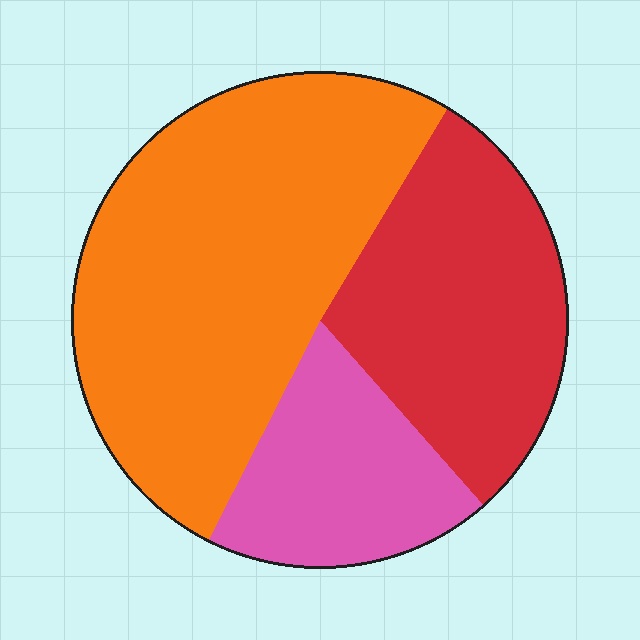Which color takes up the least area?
Pink, at roughly 20%.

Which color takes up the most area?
Orange, at roughly 50%.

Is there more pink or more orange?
Orange.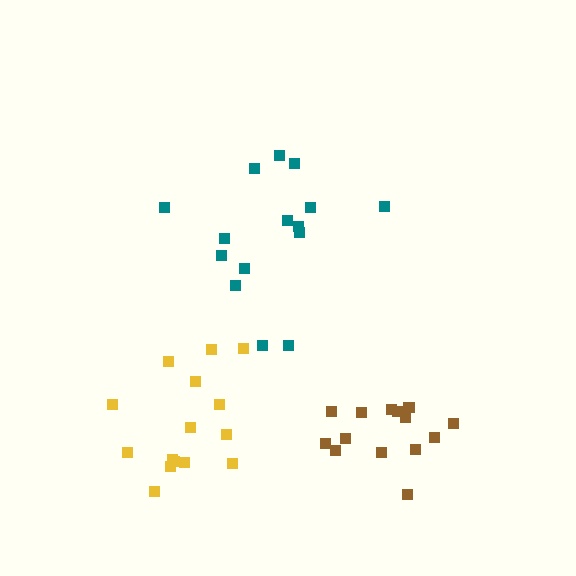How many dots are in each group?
Group 1: 15 dots, Group 2: 14 dots, Group 3: 15 dots (44 total).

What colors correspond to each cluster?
The clusters are colored: teal, brown, yellow.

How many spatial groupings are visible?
There are 3 spatial groupings.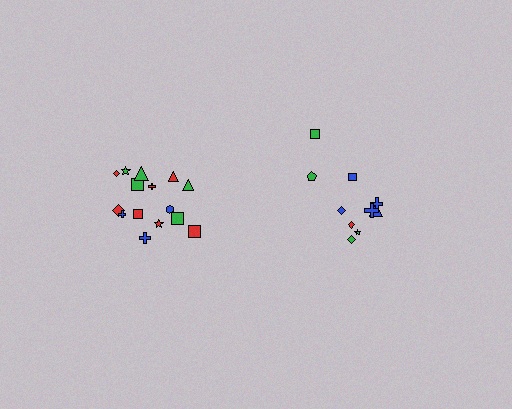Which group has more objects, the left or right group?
The left group.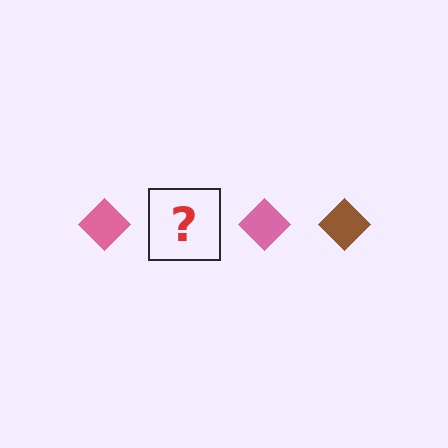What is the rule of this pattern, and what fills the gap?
The rule is that the pattern cycles through pink, brown diamonds. The gap should be filled with a brown diamond.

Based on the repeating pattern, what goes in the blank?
The blank should be a brown diamond.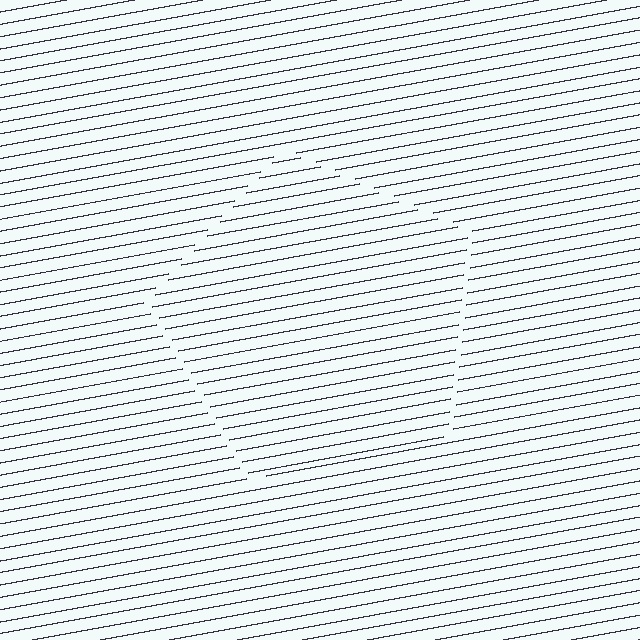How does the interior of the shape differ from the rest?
The interior of the shape contains the same grating, shifted by half a period — the contour is defined by the phase discontinuity where line-ends from the inner and outer gratings abut.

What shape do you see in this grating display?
An illusory pentagon. The interior of the shape contains the same grating, shifted by half a period — the contour is defined by the phase discontinuity where line-ends from the inner and outer gratings abut.